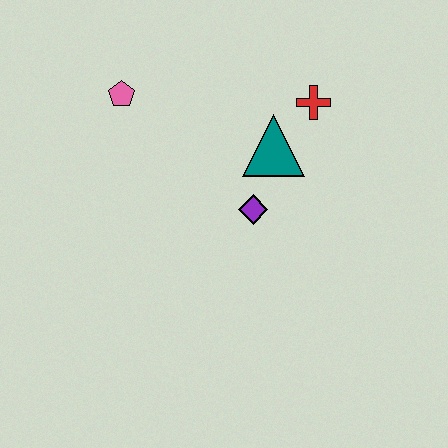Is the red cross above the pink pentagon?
No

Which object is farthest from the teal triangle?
The pink pentagon is farthest from the teal triangle.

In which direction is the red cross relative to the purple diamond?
The red cross is above the purple diamond.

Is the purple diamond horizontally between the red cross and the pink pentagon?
Yes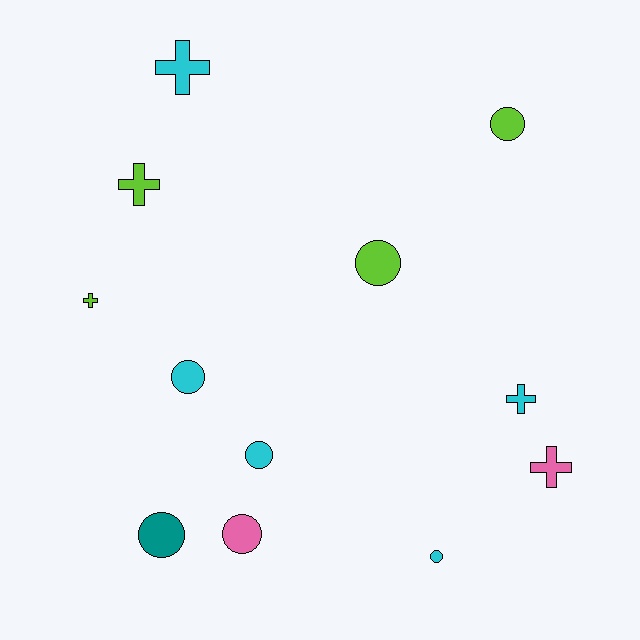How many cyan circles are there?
There are 3 cyan circles.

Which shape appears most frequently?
Circle, with 7 objects.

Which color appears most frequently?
Cyan, with 5 objects.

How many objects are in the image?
There are 12 objects.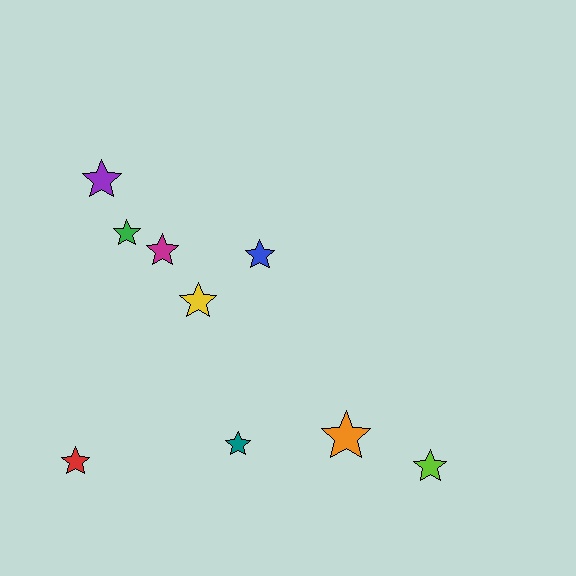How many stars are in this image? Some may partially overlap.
There are 9 stars.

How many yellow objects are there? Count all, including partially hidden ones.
There is 1 yellow object.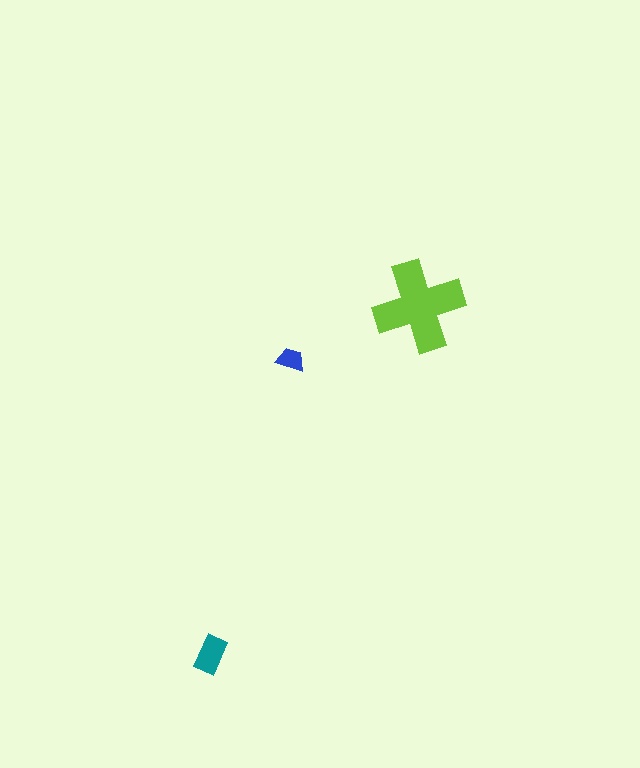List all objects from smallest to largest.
The blue trapezoid, the teal rectangle, the lime cross.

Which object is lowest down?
The teal rectangle is bottommost.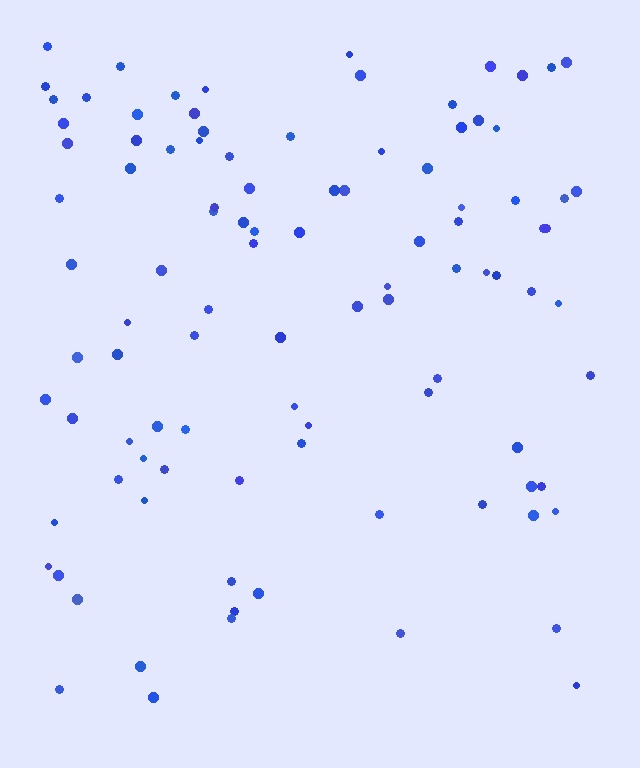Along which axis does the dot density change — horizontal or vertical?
Vertical.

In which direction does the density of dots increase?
From bottom to top, with the top side densest.